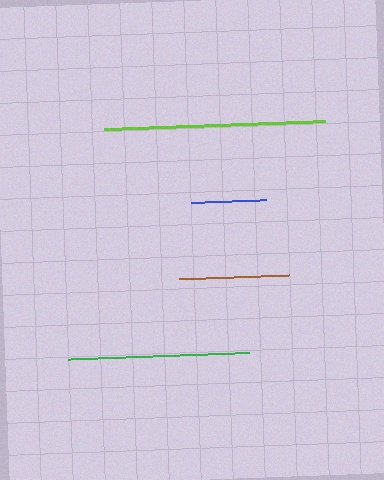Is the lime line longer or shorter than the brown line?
The lime line is longer than the brown line.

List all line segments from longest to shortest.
From longest to shortest: lime, green, brown, blue.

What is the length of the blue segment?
The blue segment is approximately 75 pixels long.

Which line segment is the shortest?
The blue line is the shortest at approximately 75 pixels.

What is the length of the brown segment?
The brown segment is approximately 110 pixels long.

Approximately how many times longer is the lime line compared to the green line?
The lime line is approximately 1.2 times the length of the green line.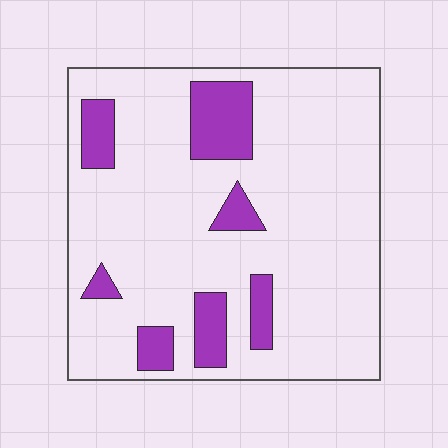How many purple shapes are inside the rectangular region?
7.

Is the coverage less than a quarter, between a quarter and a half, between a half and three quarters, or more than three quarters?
Less than a quarter.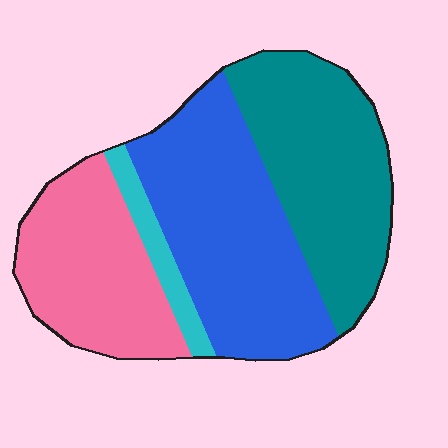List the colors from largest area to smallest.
From largest to smallest: blue, teal, pink, cyan.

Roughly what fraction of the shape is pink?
Pink takes up about one quarter (1/4) of the shape.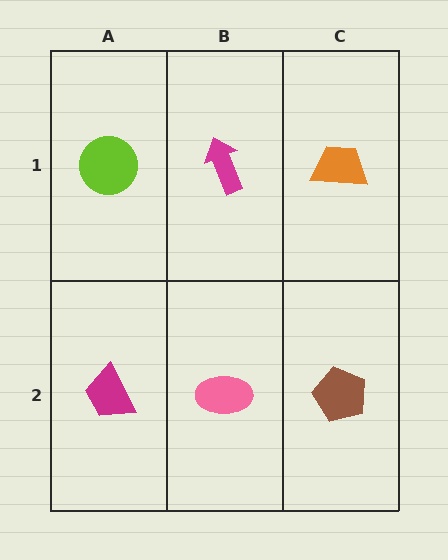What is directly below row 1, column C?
A brown pentagon.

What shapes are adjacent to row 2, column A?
A lime circle (row 1, column A), a pink ellipse (row 2, column B).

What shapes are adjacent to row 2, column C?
An orange trapezoid (row 1, column C), a pink ellipse (row 2, column B).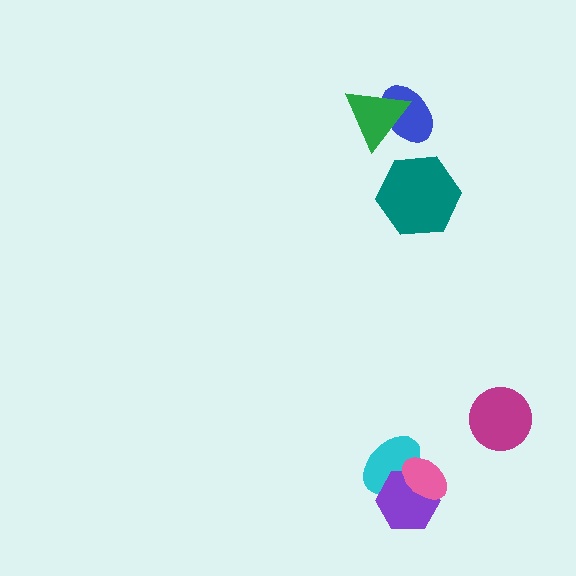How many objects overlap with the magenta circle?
0 objects overlap with the magenta circle.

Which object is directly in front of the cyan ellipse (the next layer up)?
The purple hexagon is directly in front of the cyan ellipse.